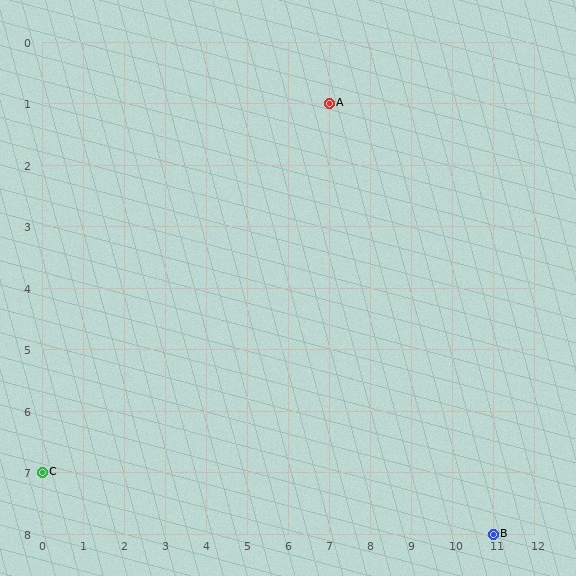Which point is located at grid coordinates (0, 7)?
Point C is at (0, 7).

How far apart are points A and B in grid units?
Points A and B are 4 columns and 7 rows apart (about 8.1 grid units diagonally).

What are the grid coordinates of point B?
Point B is at grid coordinates (11, 8).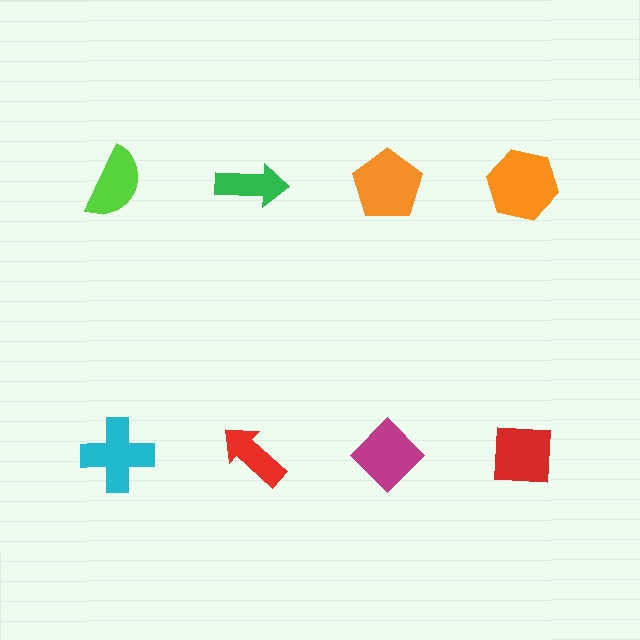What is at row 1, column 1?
A lime semicircle.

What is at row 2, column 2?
A red arrow.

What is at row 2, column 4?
A red square.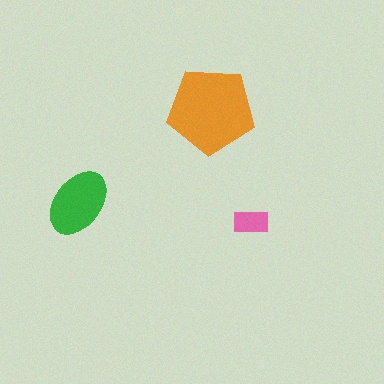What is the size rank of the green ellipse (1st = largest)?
2nd.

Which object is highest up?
The orange pentagon is topmost.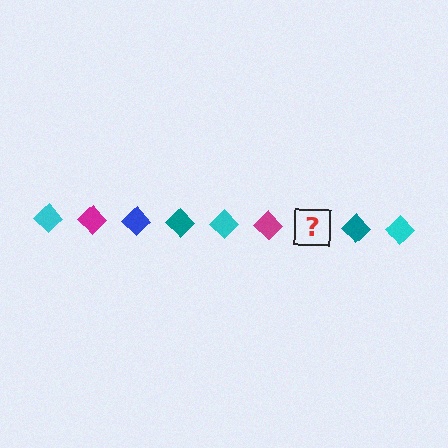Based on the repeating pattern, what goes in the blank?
The blank should be a blue diamond.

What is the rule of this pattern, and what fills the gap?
The rule is that the pattern cycles through cyan, magenta, blue, teal diamonds. The gap should be filled with a blue diamond.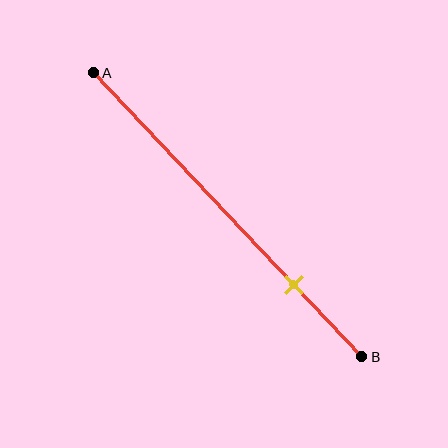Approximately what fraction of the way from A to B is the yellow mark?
The yellow mark is approximately 75% of the way from A to B.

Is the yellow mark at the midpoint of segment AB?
No, the mark is at about 75% from A, not at the 50% midpoint.